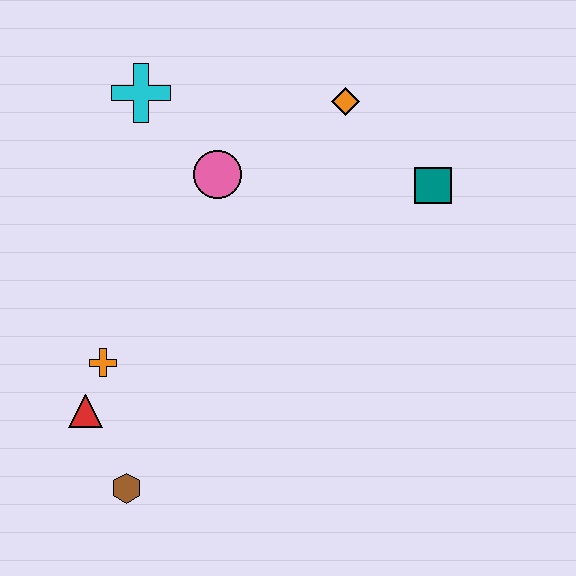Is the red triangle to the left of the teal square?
Yes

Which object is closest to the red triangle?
The orange cross is closest to the red triangle.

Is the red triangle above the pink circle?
No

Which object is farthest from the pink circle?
The brown hexagon is farthest from the pink circle.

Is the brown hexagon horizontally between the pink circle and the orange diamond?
No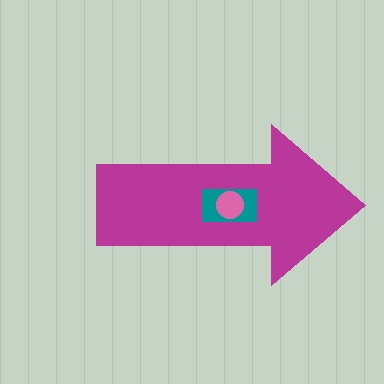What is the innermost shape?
The pink circle.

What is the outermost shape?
The magenta arrow.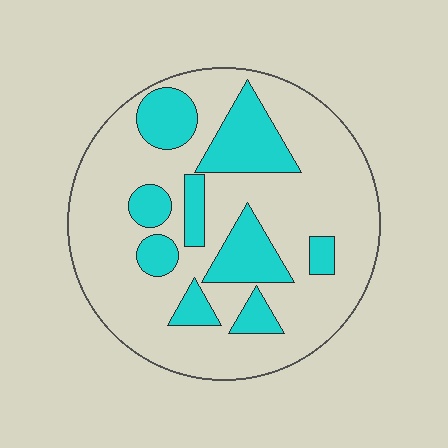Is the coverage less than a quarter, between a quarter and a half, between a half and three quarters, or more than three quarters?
Between a quarter and a half.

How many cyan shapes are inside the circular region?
9.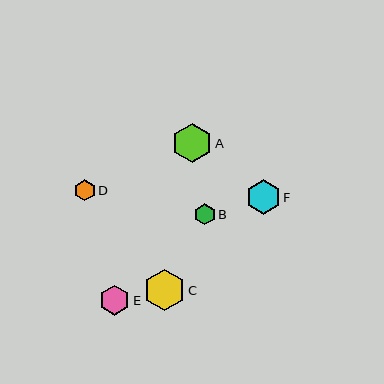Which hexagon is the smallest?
Hexagon B is the smallest with a size of approximately 21 pixels.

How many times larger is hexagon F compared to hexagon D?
Hexagon F is approximately 1.6 times the size of hexagon D.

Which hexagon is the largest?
Hexagon C is the largest with a size of approximately 41 pixels.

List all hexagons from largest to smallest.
From largest to smallest: C, A, F, E, D, B.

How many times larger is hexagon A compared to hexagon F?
Hexagon A is approximately 1.1 times the size of hexagon F.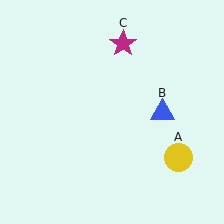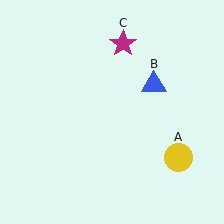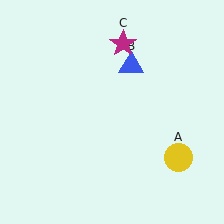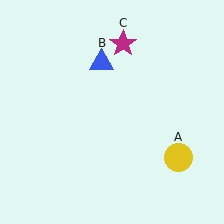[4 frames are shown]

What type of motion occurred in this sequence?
The blue triangle (object B) rotated counterclockwise around the center of the scene.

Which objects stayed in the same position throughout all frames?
Yellow circle (object A) and magenta star (object C) remained stationary.